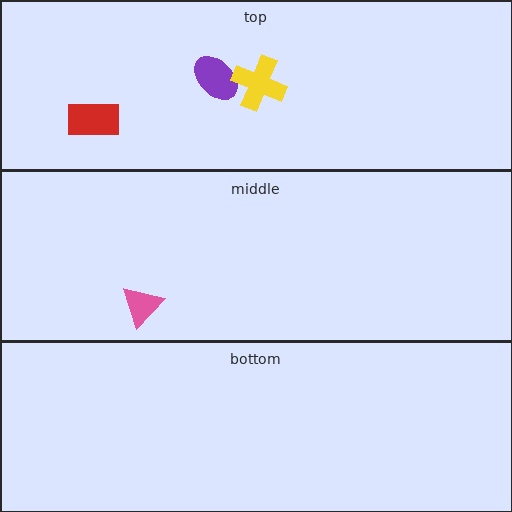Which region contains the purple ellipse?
The top region.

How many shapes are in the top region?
3.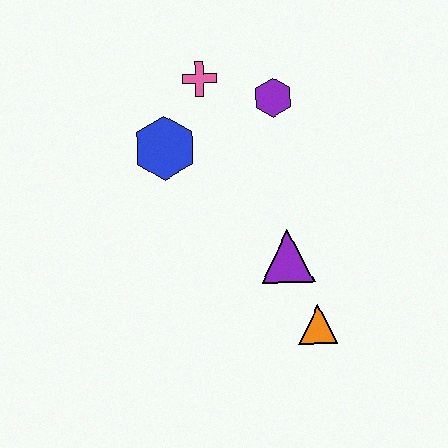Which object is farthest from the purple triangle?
The pink cross is farthest from the purple triangle.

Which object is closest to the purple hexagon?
The pink cross is closest to the purple hexagon.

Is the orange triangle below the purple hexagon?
Yes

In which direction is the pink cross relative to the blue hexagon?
The pink cross is above the blue hexagon.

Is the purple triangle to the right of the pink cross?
Yes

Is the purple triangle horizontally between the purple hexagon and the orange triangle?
Yes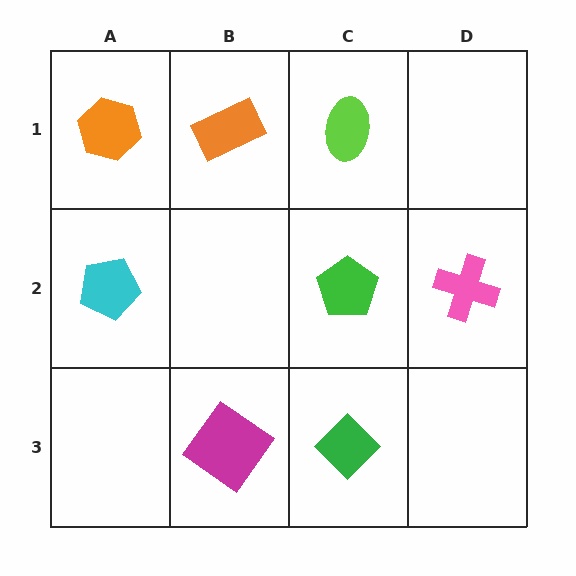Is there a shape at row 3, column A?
No, that cell is empty.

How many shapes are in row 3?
2 shapes.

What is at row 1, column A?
An orange hexagon.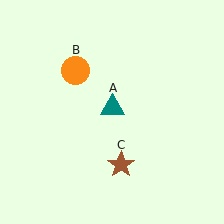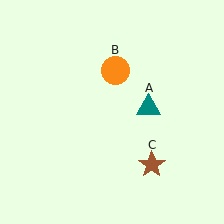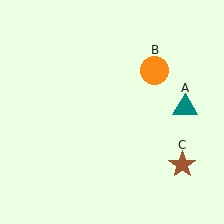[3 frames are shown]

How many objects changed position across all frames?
3 objects changed position: teal triangle (object A), orange circle (object B), brown star (object C).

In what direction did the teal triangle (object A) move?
The teal triangle (object A) moved right.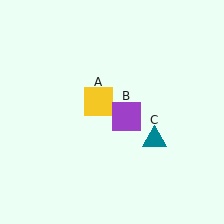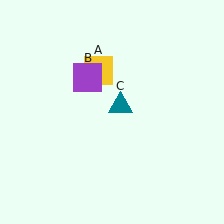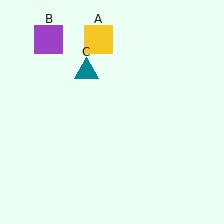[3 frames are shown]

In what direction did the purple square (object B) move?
The purple square (object B) moved up and to the left.